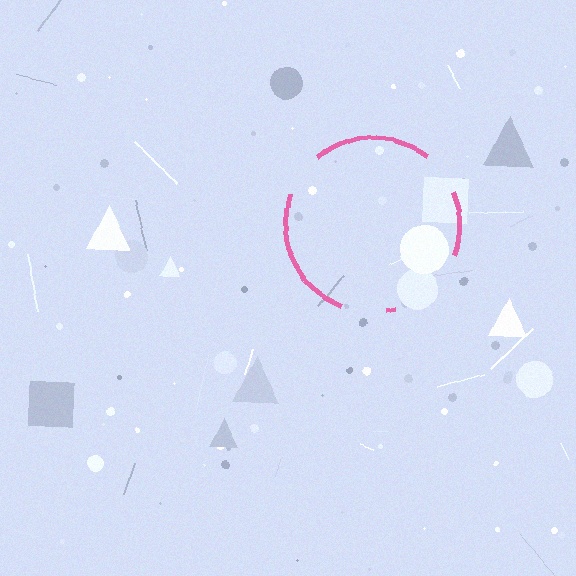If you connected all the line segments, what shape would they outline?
They would outline a circle.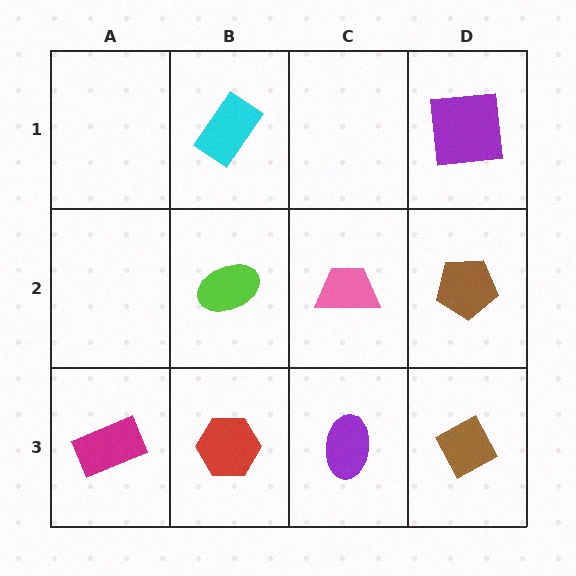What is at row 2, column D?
A brown pentagon.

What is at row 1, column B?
A cyan rectangle.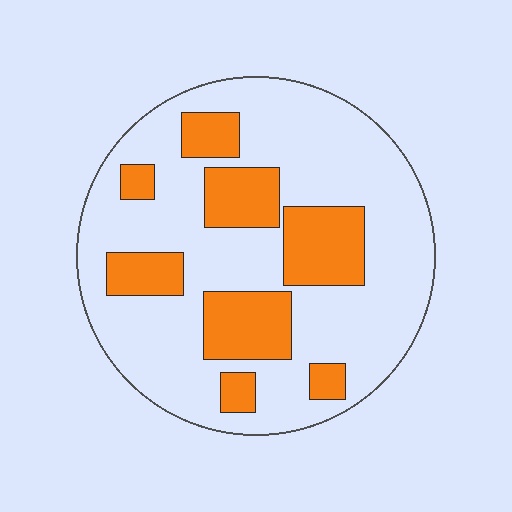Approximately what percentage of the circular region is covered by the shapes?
Approximately 25%.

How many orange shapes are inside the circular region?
8.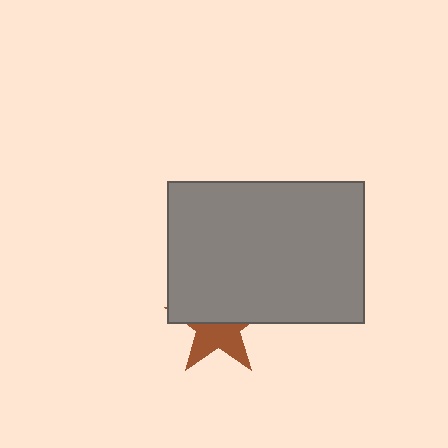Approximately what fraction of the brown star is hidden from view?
Roughly 51% of the brown star is hidden behind the gray rectangle.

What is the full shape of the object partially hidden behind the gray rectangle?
The partially hidden object is a brown star.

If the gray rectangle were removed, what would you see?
You would see the complete brown star.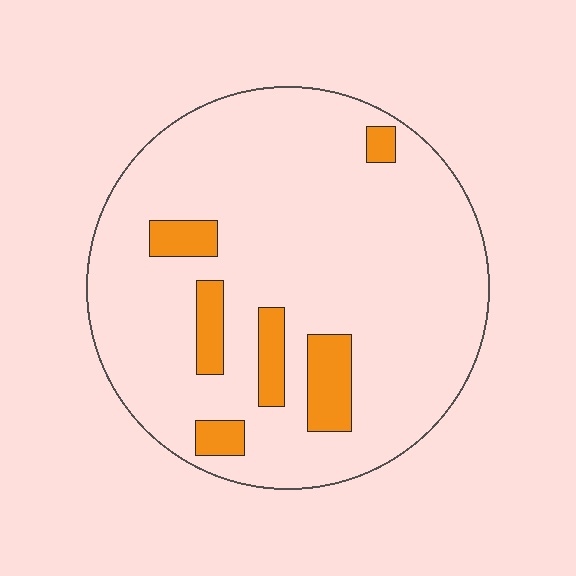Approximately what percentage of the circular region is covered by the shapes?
Approximately 10%.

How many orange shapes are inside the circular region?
6.